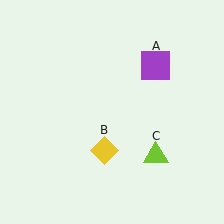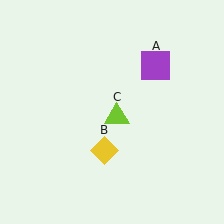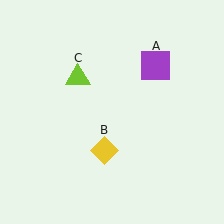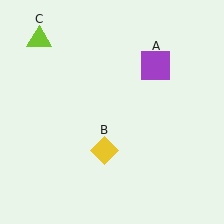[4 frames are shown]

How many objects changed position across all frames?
1 object changed position: lime triangle (object C).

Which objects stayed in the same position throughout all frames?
Purple square (object A) and yellow diamond (object B) remained stationary.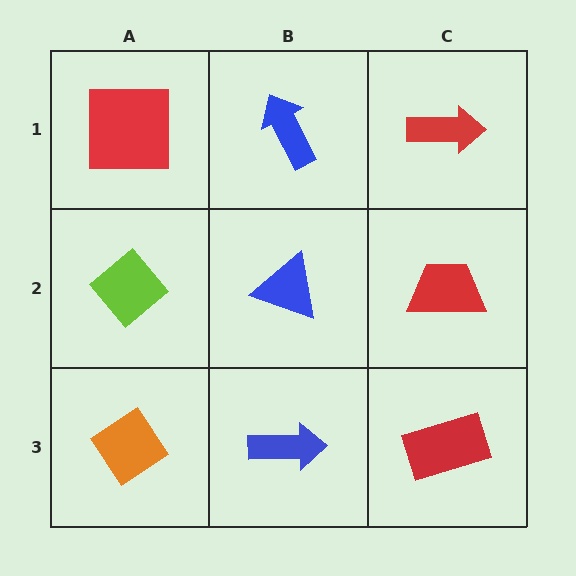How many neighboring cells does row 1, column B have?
3.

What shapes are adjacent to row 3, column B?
A blue triangle (row 2, column B), an orange diamond (row 3, column A), a red rectangle (row 3, column C).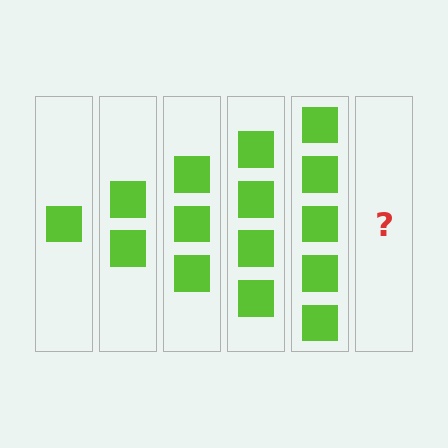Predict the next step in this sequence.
The next step is 6 squares.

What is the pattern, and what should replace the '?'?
The pattern is that each step adds one more square. The '?' should be 6 squares.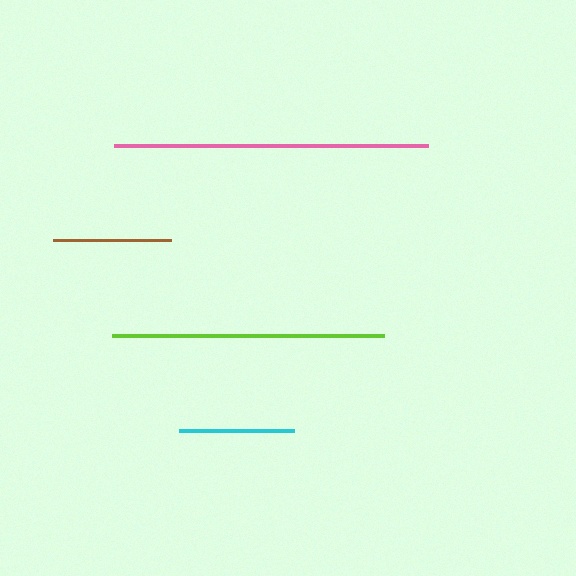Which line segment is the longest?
The pink line is the longest at approximately 314 pixels.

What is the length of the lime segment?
The lime segment is approximately 271 pixels long.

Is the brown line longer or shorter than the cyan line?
The brown line is longer than the cyan line.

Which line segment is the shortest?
The cyan line is the shortest at approximately 114 pixels.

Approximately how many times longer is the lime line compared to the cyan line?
The lime line is approximately 2.4 times the length of the cyan line.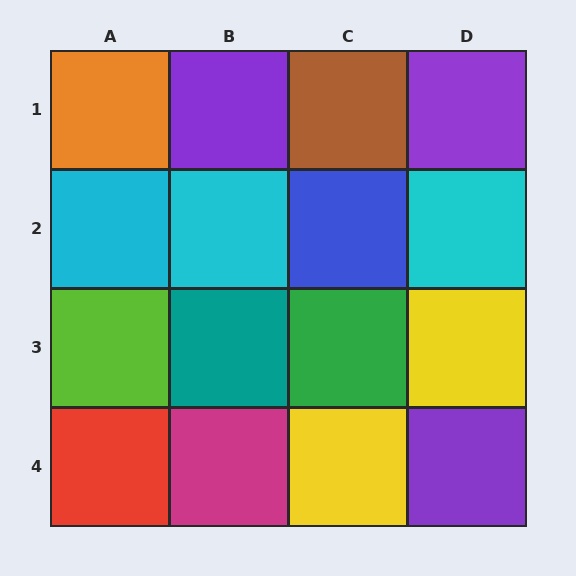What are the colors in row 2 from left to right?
Cyan, cyan, blue, cyan.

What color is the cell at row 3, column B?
Teal.